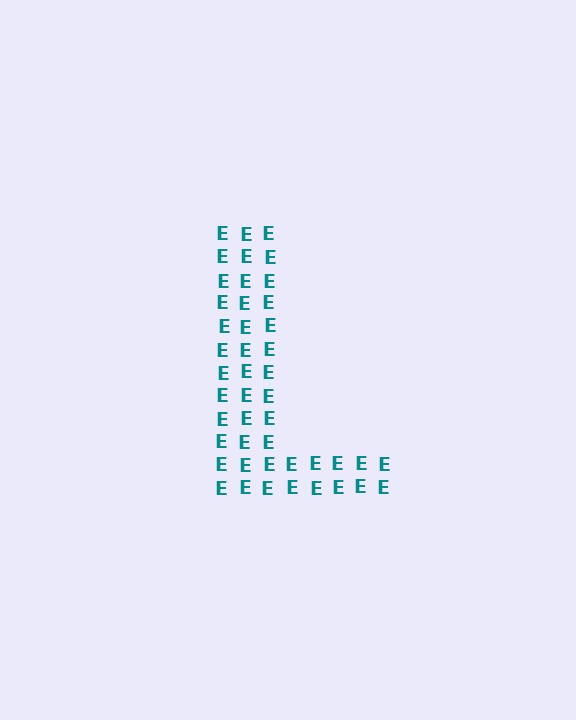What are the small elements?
The small elements are letter E's.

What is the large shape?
The large shape is the letter L.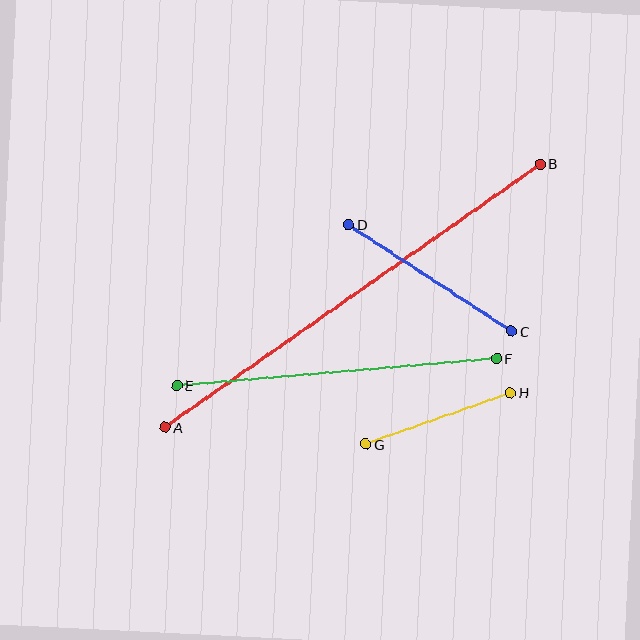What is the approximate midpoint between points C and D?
The midpoint is at approximately (430, 278) pixels.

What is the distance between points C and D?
The distance is approximately 195 pixels.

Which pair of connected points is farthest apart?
Points A and B are farthest apart.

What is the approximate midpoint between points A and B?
The midpoint is at approximately (353, 296) pixels.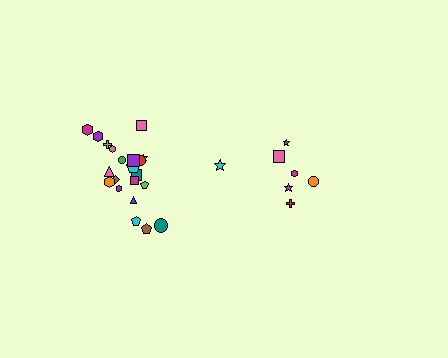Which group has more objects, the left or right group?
The left group.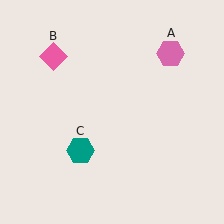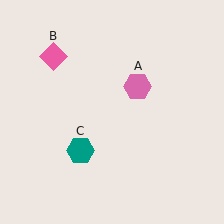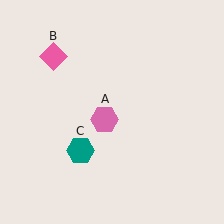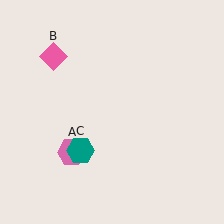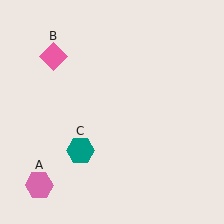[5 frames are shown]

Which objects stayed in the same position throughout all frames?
Pink diamond (object B) and teal hexagon (object C) remained stationary.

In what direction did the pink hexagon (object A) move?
The pink hexagon (object A) moved down and to the left.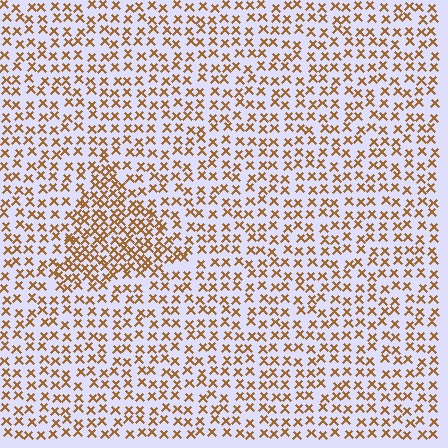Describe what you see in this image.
The image contains small brown elements arranged at two different densities. A triangle-shaped region is visible where the elements are more densely packed than the surrounding area.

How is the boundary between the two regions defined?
The boundary is defined by a change in element density (approximately 1.8x ratio). All elements are the same color, size, and shape.